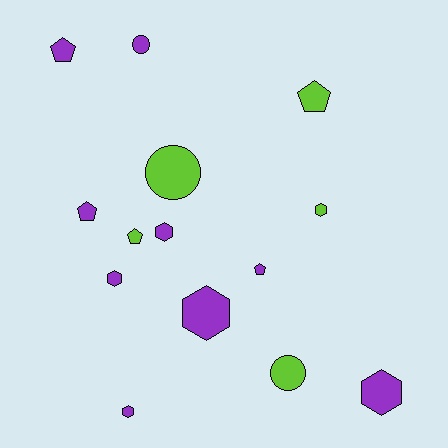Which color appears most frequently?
Purple, with 9 objects.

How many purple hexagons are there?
There are 5 purple hexagons.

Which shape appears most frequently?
Hexagon, with 6 objects.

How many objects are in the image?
There are 14 objects.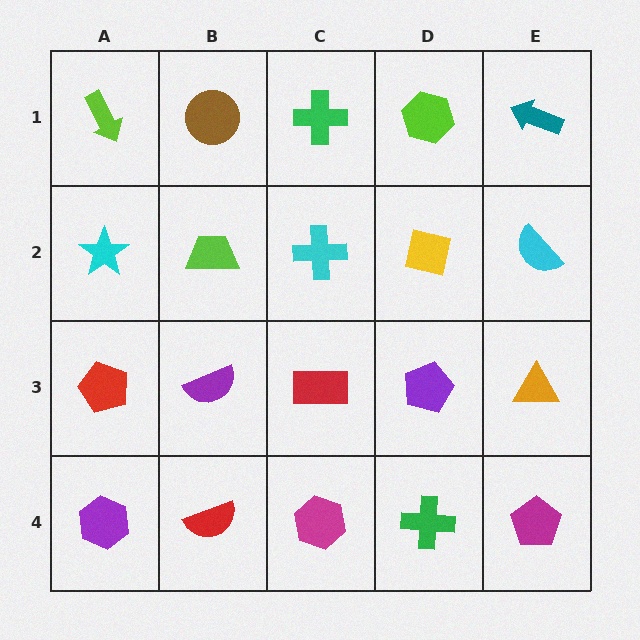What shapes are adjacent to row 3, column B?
A lime trapezoid (row 2, column B), a red semicircle (row 4, column B), a red pentagon (row 3, column A), a red rectangle (row 3, column C).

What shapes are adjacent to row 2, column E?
A teal arrow (row 1, column E), an orange triangle (row 3, column E), a yellow square (row 2, column D).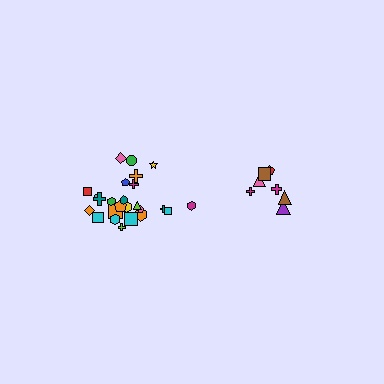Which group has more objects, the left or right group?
The left group.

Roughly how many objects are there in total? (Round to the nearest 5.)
Roughly 30 objects in total.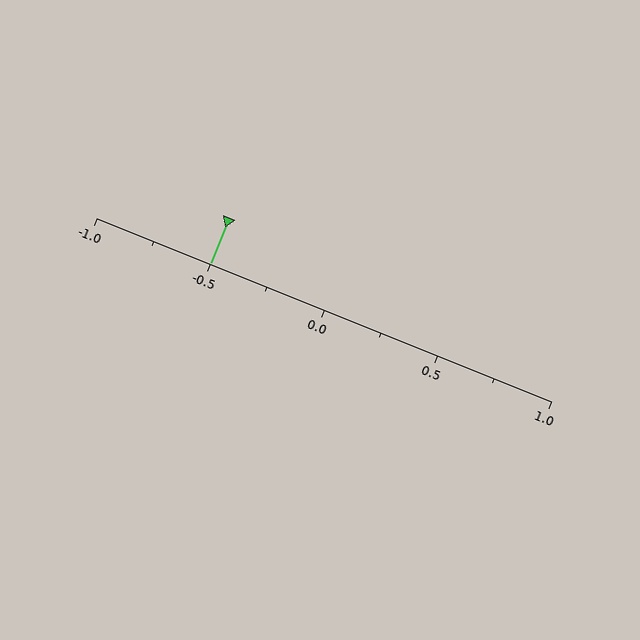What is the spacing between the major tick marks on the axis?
The major ticks are spaced 0.5 apart.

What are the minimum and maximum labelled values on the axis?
The axis runs from -1.0 to 1.0.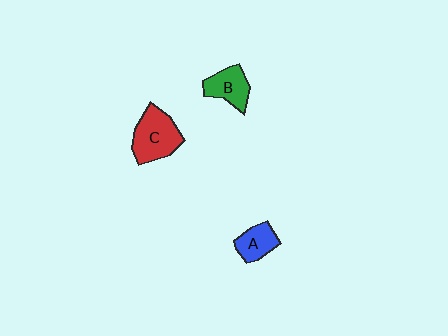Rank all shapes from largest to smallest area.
From largest to smallest: C (red), B (green), A (blue).